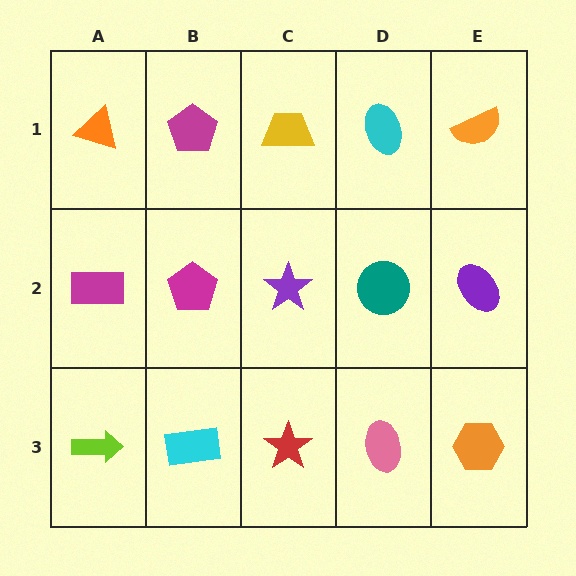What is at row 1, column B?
A magenta pentagon.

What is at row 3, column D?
A pink ellipse.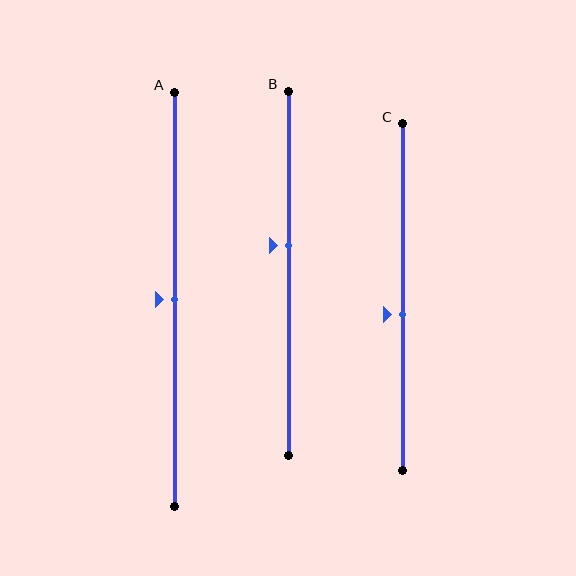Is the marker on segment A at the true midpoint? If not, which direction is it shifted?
Yes, the marker on segment A is at the true midpoint.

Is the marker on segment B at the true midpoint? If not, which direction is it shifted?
No, the marker on segment B is shifted upward by about 8% of the segment length.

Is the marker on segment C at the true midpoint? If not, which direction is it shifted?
No, the marker on segment C is shifted downward by about 5% of the segment length.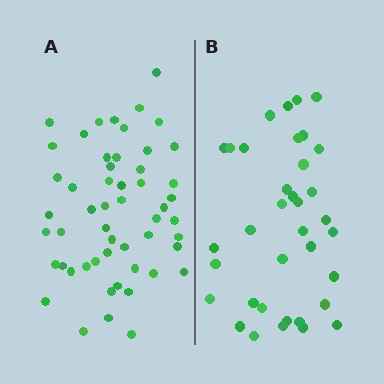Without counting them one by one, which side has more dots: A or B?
Region A (the left region) has more dots.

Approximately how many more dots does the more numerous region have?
Region A has approximately 15 more dots than region B.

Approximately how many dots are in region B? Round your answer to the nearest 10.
About 40 dots. (The exact count is 36, which rounds to 40.)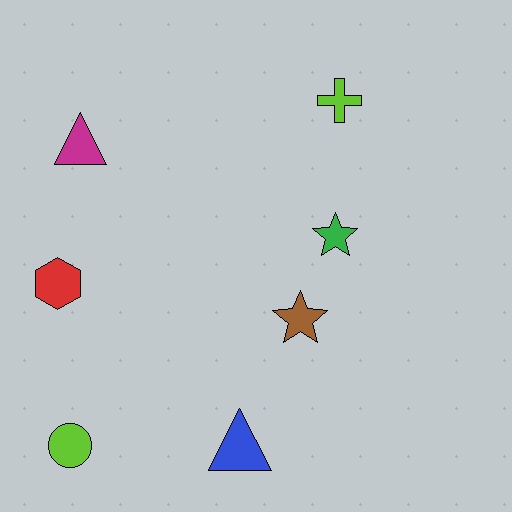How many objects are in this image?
There are 7 objects.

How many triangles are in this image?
There are 2 triangles.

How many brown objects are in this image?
There is 1 brown object.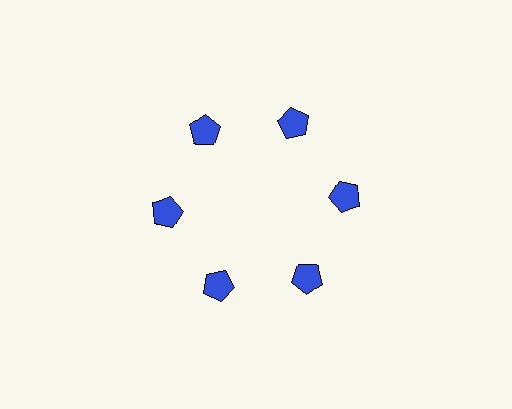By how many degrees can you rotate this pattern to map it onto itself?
The pattern maps onto itself every 60 degrees of rotation.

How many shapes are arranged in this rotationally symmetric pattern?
There are 6 shapes, arranged in 6 groups of 1.